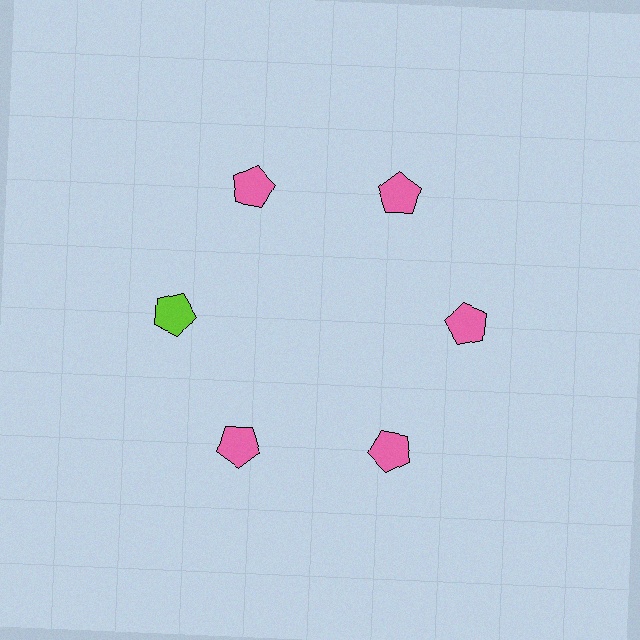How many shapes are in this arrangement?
There are 6 shapes arranged in a ring pattern.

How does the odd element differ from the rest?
It has a different color: lime instead of pink.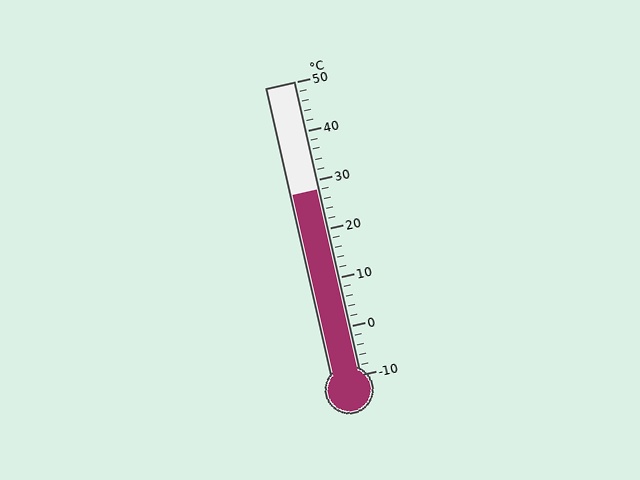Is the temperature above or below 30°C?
The temperature is below 30°C.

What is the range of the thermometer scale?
The thermometer scale ranges from -10°C to 50°C.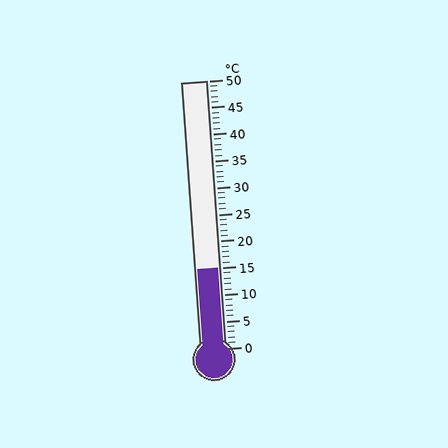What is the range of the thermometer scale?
The thermometer scale ranges from 0°C to 50°C.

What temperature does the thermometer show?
The thermometer shows approximately 15°C.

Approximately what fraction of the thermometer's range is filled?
The thermometer is filled to approximately 30% of its range.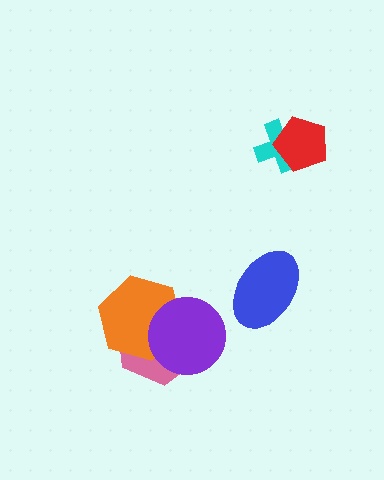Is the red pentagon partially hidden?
No, no other shape covers it.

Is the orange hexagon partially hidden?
Yes, it is partially covered by another shape.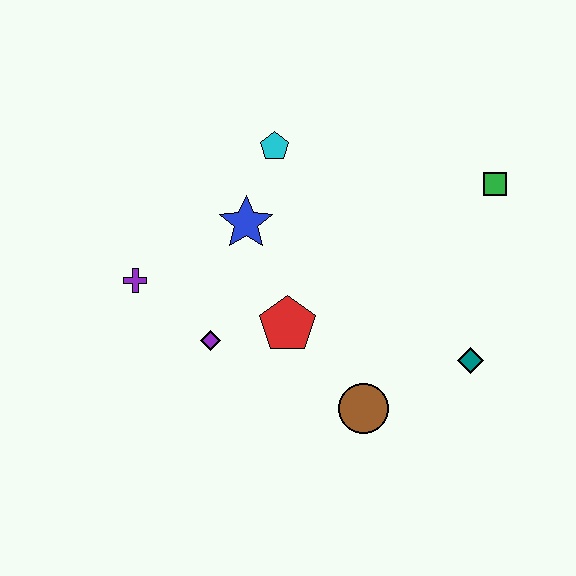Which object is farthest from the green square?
The purple cross is farthest from the green square.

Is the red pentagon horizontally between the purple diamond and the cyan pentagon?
No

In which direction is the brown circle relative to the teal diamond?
The brown circle is to the left of the teal diamond.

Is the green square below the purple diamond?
No